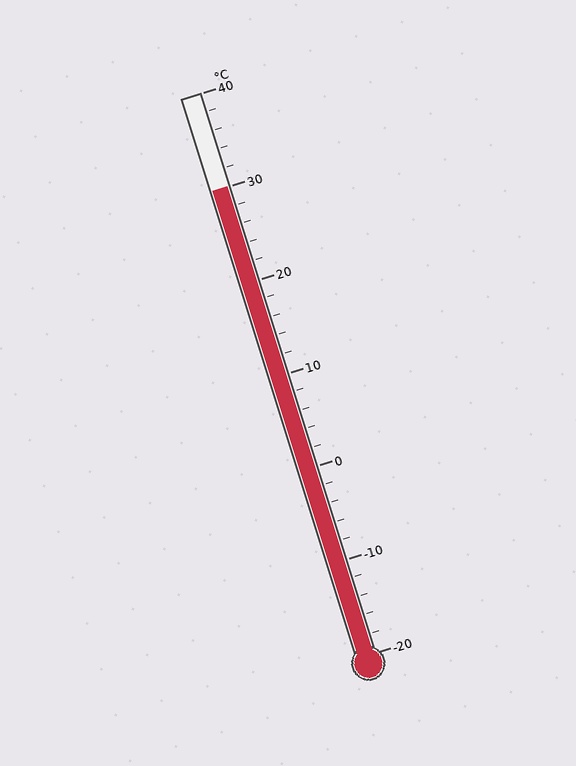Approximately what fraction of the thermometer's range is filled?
The thermometer is filled to approximately 85% of its range.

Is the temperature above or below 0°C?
The temperature is above 0°C.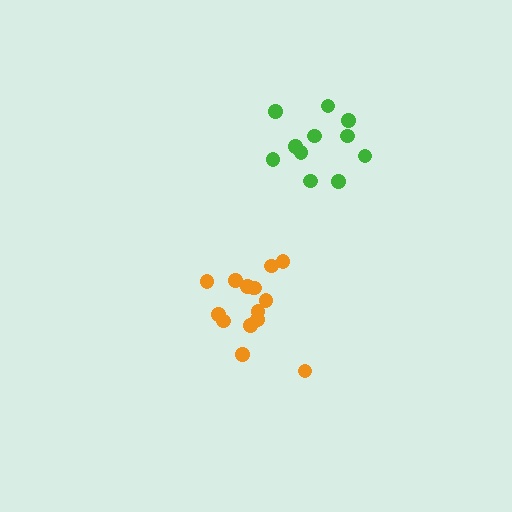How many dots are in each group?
Group 1: 15 dots, Group 2: 11 dots (26 total).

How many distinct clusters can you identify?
There are 2 distinct clusters.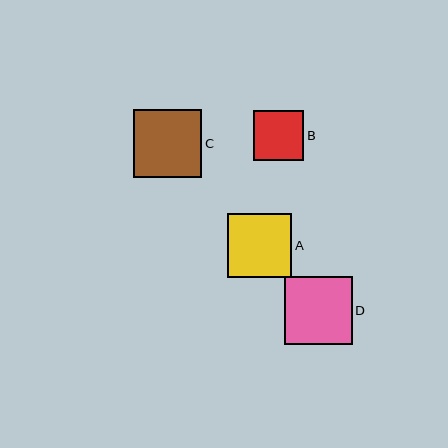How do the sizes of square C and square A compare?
Square C and square A are approximately the same size.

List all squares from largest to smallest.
From largest to smallest: C, D, A, B.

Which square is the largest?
Square C is the largest with a size of approximately 68 pixels.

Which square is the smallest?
Square B is the smallest with a size of approximately 50 pixels.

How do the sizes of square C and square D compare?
Square C and square D are approximately the same size.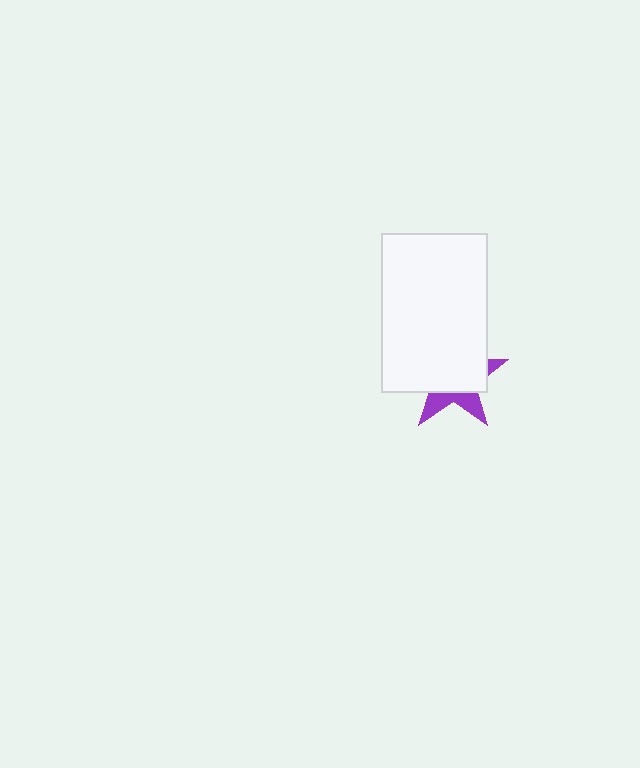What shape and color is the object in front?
The object in front is a white rectangle.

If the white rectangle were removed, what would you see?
You would see the complete purple star.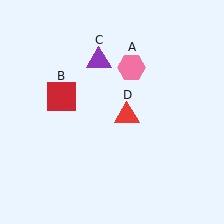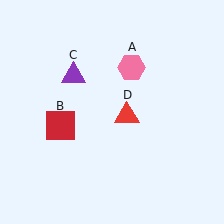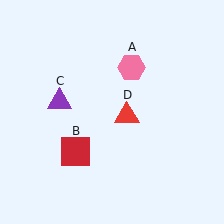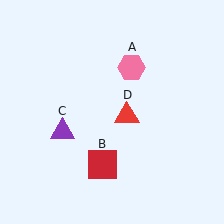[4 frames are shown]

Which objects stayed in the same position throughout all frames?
Pink hexagon (object A) and red triangle (object D) remained stationary.